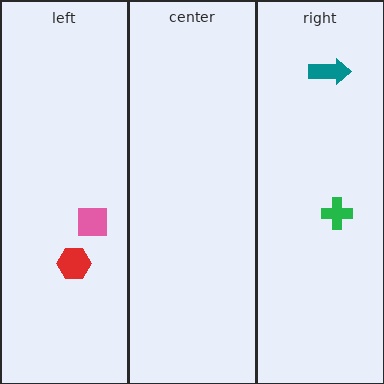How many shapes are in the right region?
2.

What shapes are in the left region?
The pink square, the red hexagon.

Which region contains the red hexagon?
The left region.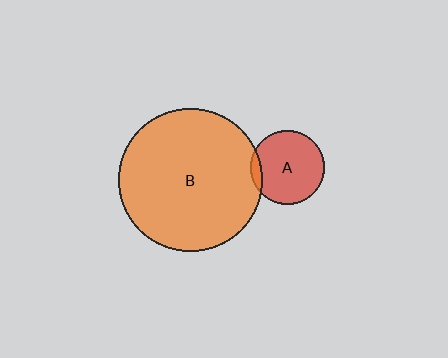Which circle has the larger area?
Circle B (orange).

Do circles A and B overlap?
Yes.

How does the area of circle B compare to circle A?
Approximately 3.8 times.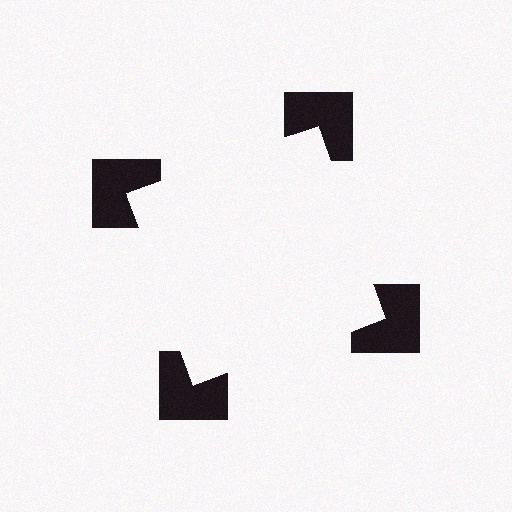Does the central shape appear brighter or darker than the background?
It typically appears slightly brighter than the background, even though no actual brightness change is drawn.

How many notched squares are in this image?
There are 4 — one at each vertex of the illusory square.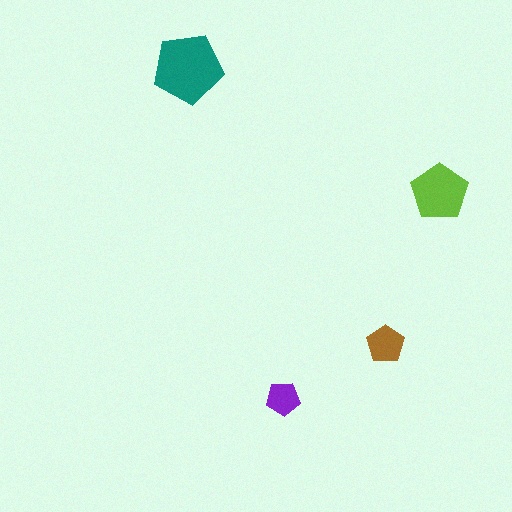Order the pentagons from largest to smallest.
the teal one, the lime one, the brown one, the purple one.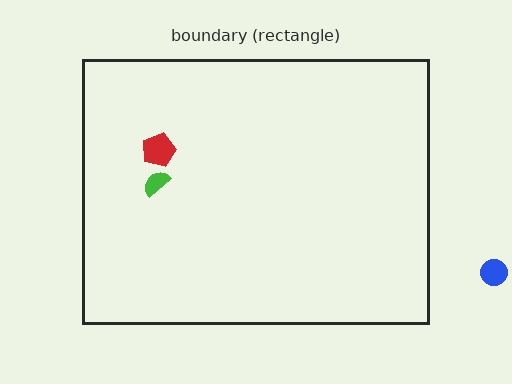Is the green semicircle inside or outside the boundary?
Inside.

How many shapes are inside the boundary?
2 inside, 1 outside.